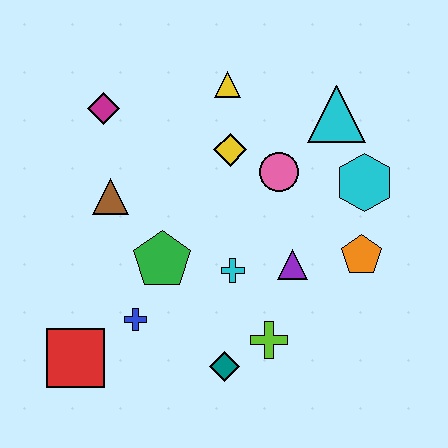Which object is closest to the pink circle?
The yellow diamond is closest to the pink circle.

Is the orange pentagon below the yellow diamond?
Yes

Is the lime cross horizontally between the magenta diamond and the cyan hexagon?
Yes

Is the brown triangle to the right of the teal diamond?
No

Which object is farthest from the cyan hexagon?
The red square is farthest from the cyan hexagon.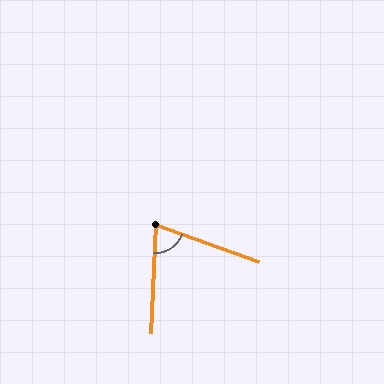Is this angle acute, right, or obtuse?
It is acute.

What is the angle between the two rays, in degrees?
Approximately 72 degrees.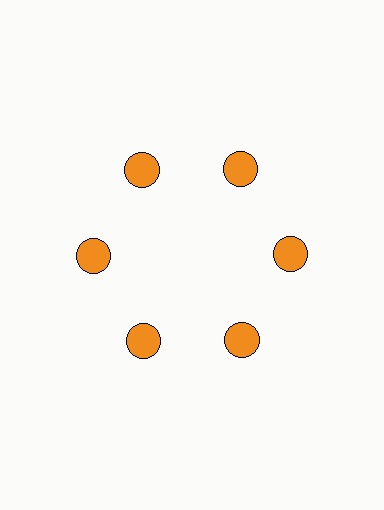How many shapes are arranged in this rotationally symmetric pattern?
There are 6 shapes, arranged in 6 groups of 1.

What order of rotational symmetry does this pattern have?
This pattern has 6-fold rotational symmetry.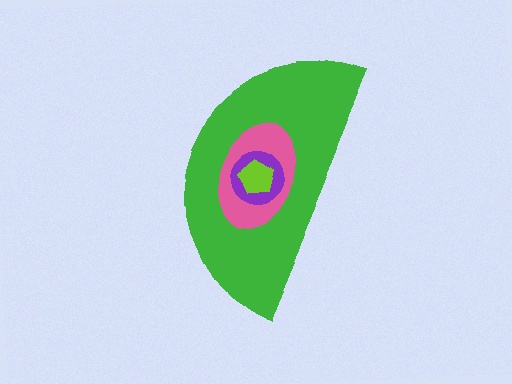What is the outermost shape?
The green semicircle.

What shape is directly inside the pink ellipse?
The purple circle.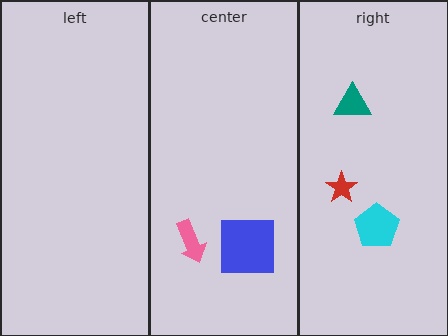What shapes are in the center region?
The blue square, the pink arrow.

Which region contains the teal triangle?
The right region.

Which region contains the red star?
The right region.